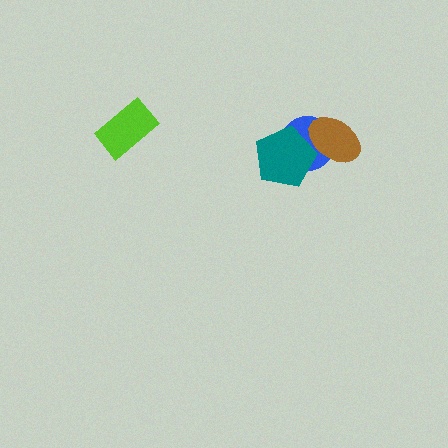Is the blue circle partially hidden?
Yes, it is partially covered by another shape.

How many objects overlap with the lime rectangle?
0 objects overlap with the lime rectangle.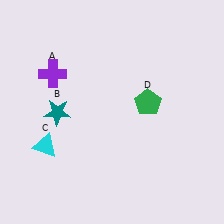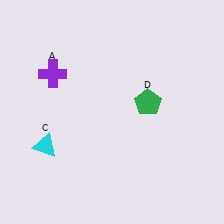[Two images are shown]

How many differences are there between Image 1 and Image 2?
There is 1 difference between the two images.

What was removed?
The teal star (B) was removed in Image 2.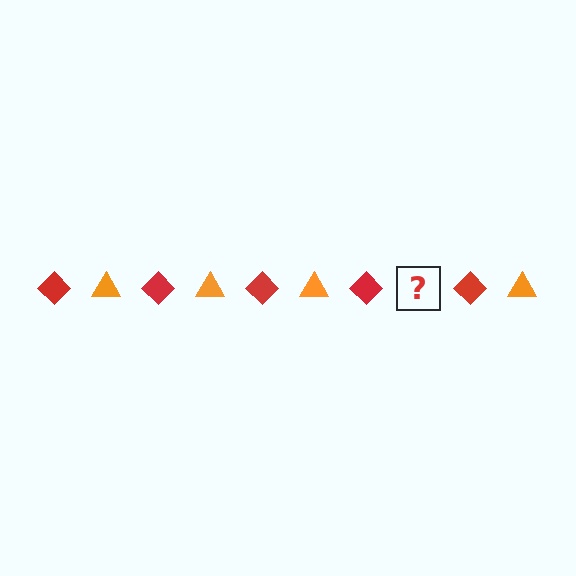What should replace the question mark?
The question mark should be replaced with an orange triangle.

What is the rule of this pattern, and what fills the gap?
The rule is that the pattern alternates between red diamond and orange triangle. The gap should be filled with an orange triangle.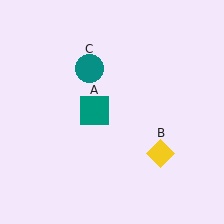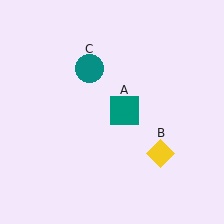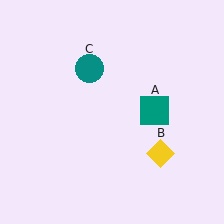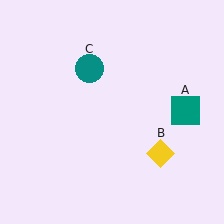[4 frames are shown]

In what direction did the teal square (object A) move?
The teal square (object A) moved right.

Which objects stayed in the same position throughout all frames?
Yellow diamond (object B) and teal circle (object C) remained stationary.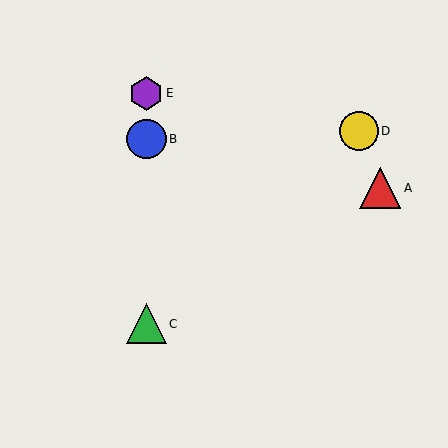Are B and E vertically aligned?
Yes, both are at x≈146.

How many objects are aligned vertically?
3 objects (B, C, E) are aligned vertically.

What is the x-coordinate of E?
Object E is at x≈146.